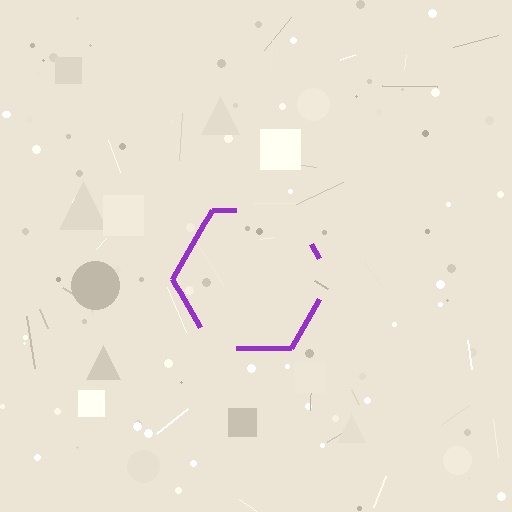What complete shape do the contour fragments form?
The contour fragments form a hexagon.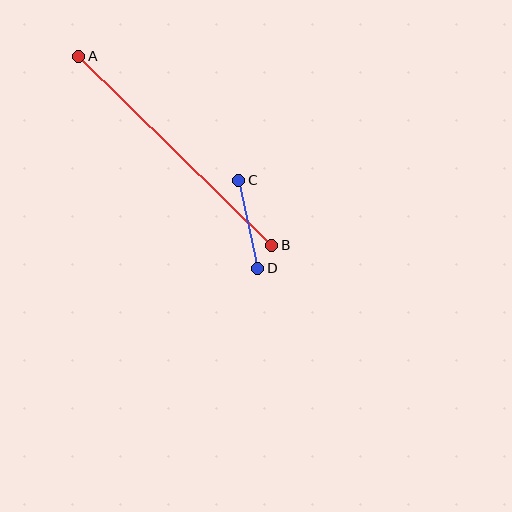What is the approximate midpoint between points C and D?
The midpoint is at approximately (248, 224) pixels.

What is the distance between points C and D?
The distance is approximately 90 pixels.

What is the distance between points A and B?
The distance is approximately 270 pixels.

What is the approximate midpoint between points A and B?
The midpoint is at approximately (175, 151) pixels.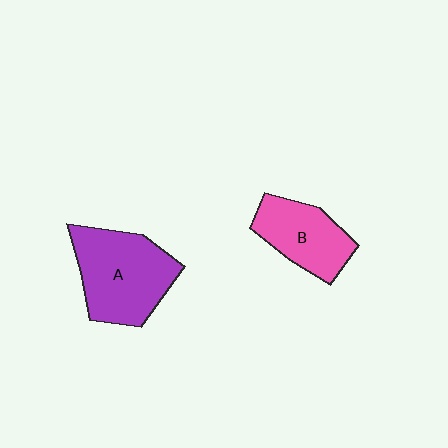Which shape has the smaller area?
Shape B (pink).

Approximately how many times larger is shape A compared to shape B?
Approximately 1.4 times.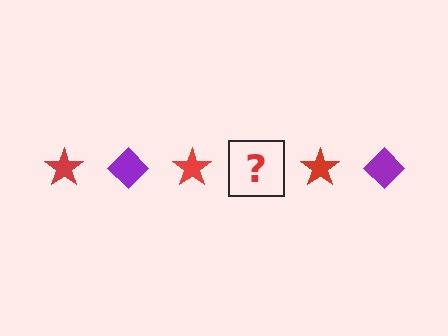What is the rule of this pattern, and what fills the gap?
The rule is that the pattern alternates between red star and purple diamond. The gap should be filled with a purple diamond.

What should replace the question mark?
The question mark should be replaced with a purple diamond.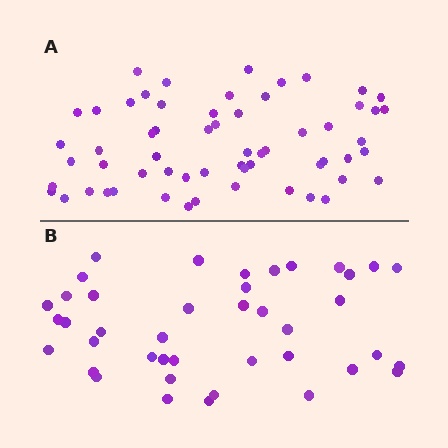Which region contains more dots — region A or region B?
Region A (the top region) has more dots.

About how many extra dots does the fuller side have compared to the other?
Region A has approximately 20 more dots than region B.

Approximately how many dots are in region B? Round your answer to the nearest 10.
About 40 dots. (The exact count is 41, which rounds to 40.)